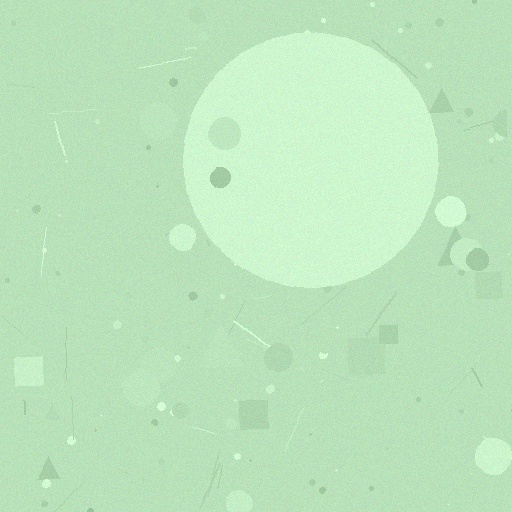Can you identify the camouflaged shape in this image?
The camouflaged shape is a circle.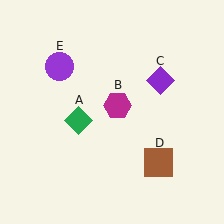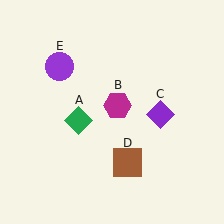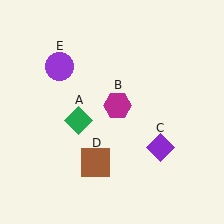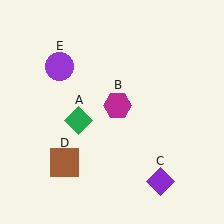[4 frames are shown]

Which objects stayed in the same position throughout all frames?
Green diamond (object A) and magenta hexagon (object B) and purple circle (object E) remained stationary.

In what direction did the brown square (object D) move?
The brown square (object D) moved left.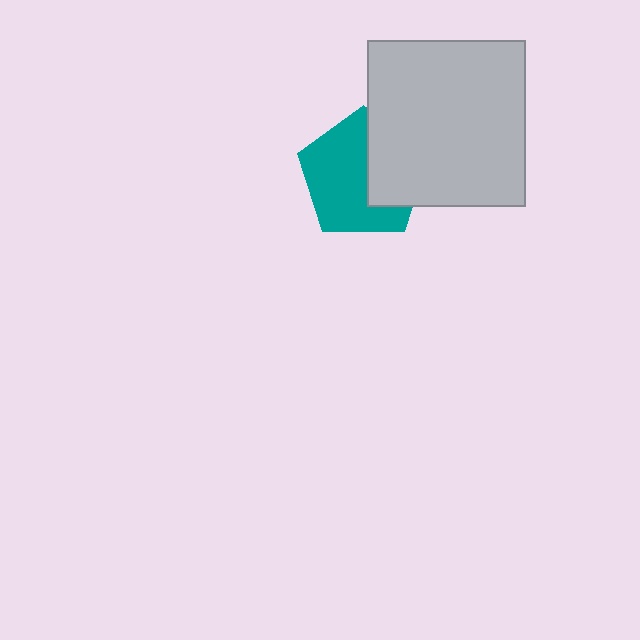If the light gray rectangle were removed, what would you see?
You would see the complete teal pentagon.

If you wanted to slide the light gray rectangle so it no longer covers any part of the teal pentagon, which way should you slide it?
Slide it right — that is the most direct way to separate the two shapes.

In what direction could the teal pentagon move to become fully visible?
The teal pentagon could move left. That would shift it out from behind the light gray rectangle entirely.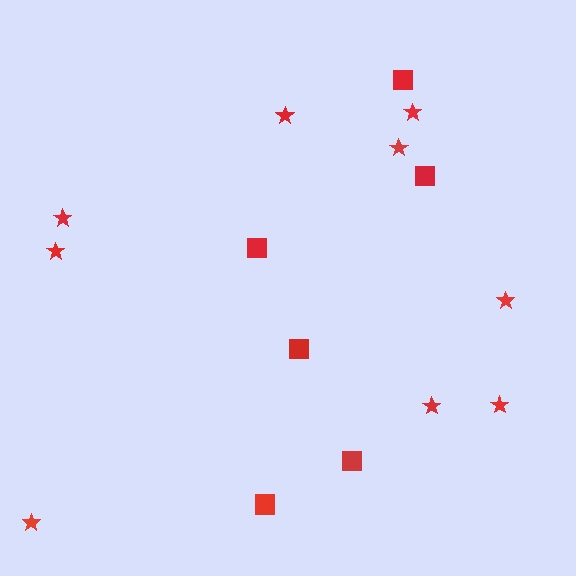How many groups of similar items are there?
There are 2 groups: one group of squares (6) and one group of stars (9).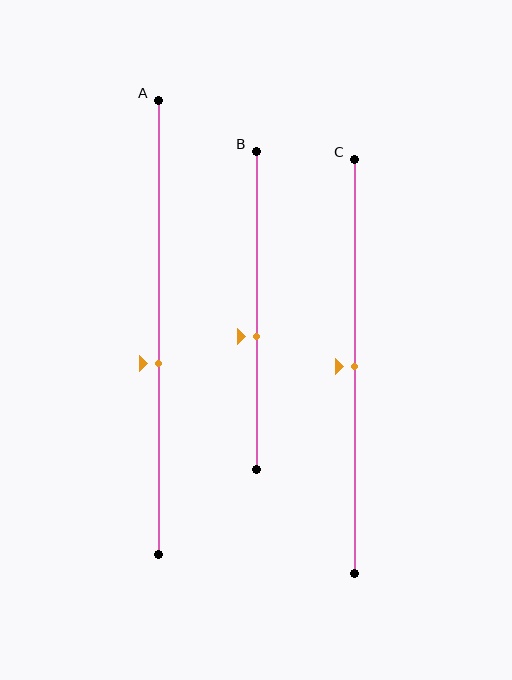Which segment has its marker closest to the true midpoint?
Segment C has its marker closest to the true midpoint.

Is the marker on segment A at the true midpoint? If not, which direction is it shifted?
No, the marker on segment A is shifted downward by about 8% of the segment length.